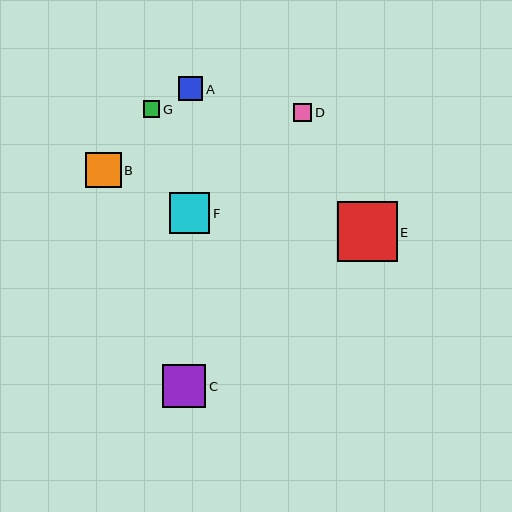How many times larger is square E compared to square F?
Square E is approximately 1.5 times the size of square F.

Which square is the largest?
Square E is the largest with a size of approximately 60 pixels.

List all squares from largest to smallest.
From largest to smallest: E, C, F, B, A, D, G.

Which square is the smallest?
Square G is the smallest with a size of approximately 16 pixels.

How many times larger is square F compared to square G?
Square F is approximately 2.5 times the size of square G.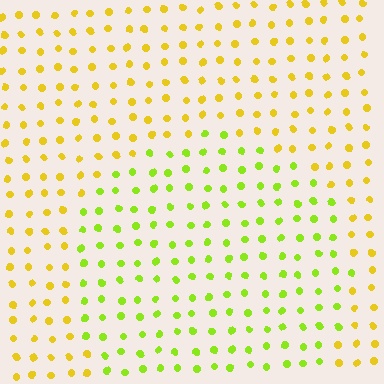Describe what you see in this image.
The image is filled with small yellow elements in a uniform arrangement. A circle-shaped region is visible where the elements are tinted to a slightly different hue, forming a subtle color boundary.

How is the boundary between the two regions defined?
The boundary is defined purely by a slight shift in hue (about 37 degrees). Spacing, size, and orientation are identical on both sides.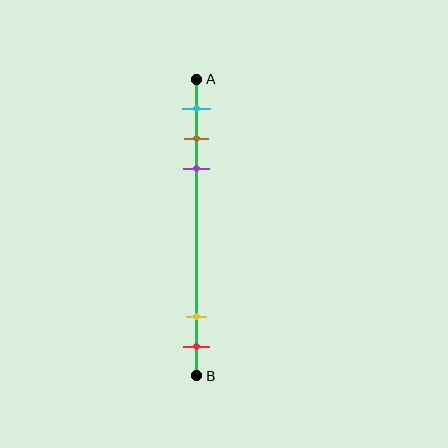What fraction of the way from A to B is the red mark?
The red mark is approximately 90% (0.9) of the way from A to B.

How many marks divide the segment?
There are 5 marks dividing the segment.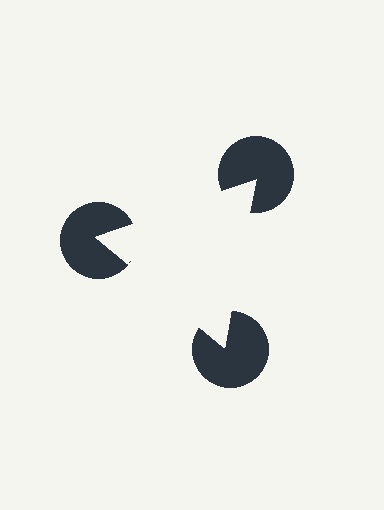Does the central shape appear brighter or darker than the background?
It typically appears slightly brighter than the background, even though no actual brightness change is drawn.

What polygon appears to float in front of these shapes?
An illusory triangle — its edges are inferred from the aligned wedge cuts in the pac-man discs, not physically drawn.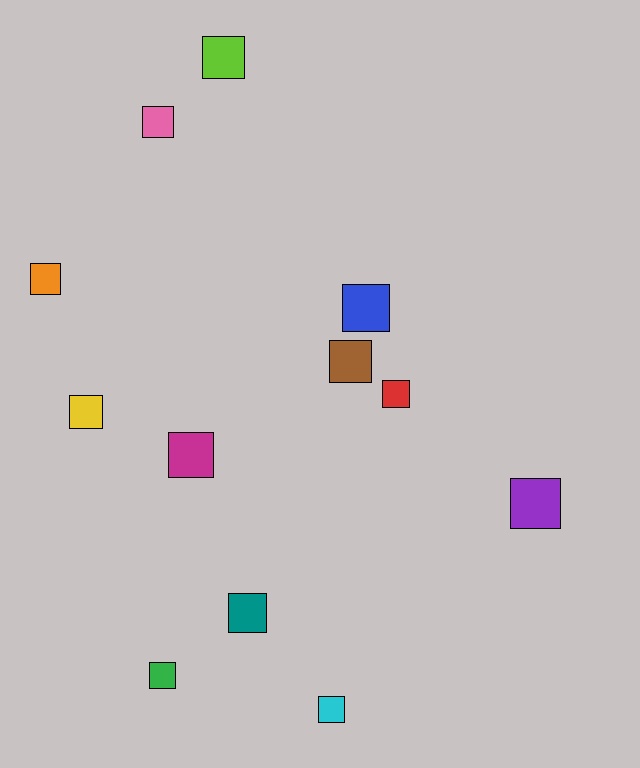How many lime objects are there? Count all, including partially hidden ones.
There is 1 lime object.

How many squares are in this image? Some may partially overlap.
There are 12 squares.